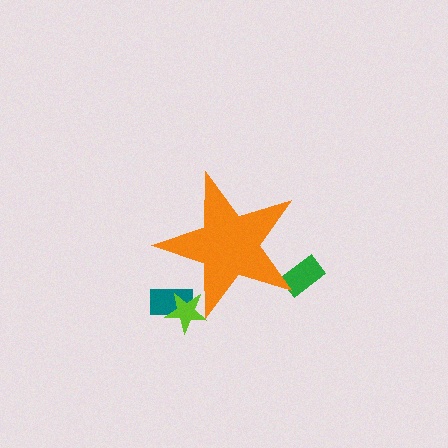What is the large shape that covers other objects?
An orange star.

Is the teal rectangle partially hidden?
Yes, the teal rectangle is partially hidden behind the orange star.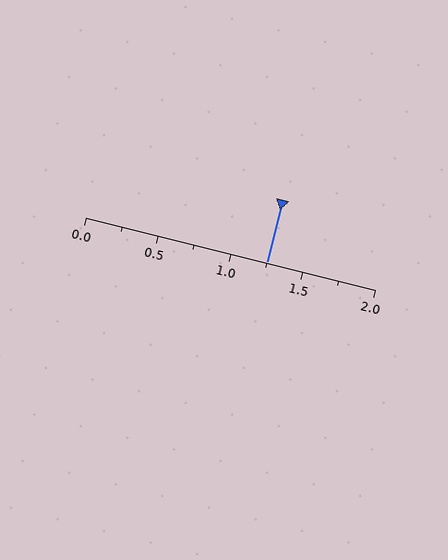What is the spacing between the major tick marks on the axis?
The major ticks are spaced 0.5 apart.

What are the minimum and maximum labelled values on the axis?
The axis runs from 0.0 to 2.0.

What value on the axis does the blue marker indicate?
The marker indicates approximately 1.25.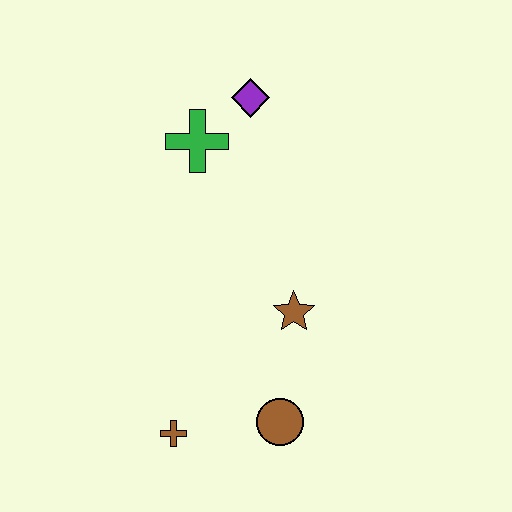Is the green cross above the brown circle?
Yes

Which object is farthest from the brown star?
The purple diamond is farthest from the brown star.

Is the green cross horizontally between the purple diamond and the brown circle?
No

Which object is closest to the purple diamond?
The green cross is closest to the purple diamond.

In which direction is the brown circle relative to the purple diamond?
The brown circle is below the purple diamond.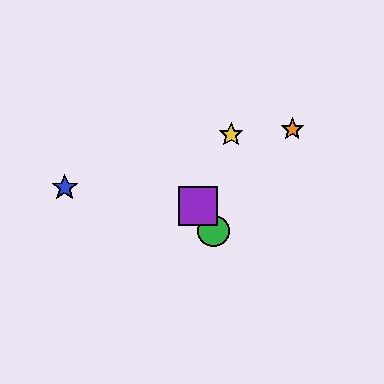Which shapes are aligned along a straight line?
The red circle, the green circle, the purple square are aligned along a straight line.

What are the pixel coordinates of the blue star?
The blue star is at (65, 187).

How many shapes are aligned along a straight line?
3 shapes (the red circle, the green circle, the purple square) are aligned along a straight line.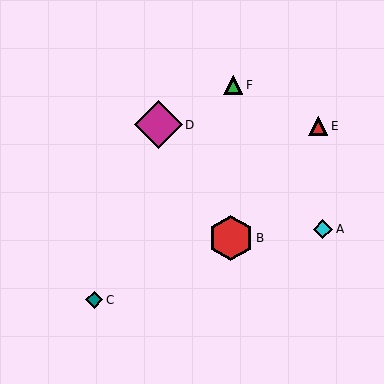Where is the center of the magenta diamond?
The center of the magenta diamond is at (158, 125).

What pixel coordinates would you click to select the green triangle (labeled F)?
Click at (233, 85) to select the green triangle F.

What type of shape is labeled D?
Shape D is a magenta diamond.